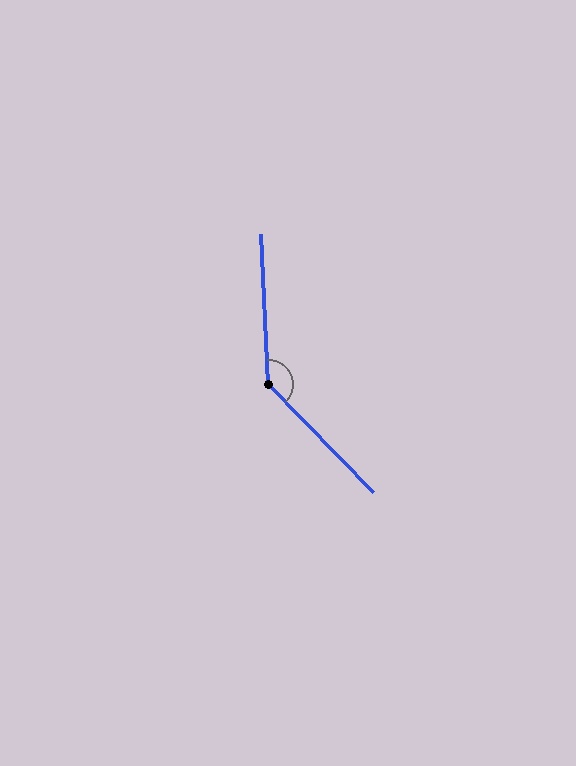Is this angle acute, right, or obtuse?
It is obtuse.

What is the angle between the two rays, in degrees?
Approximately 138 degrees.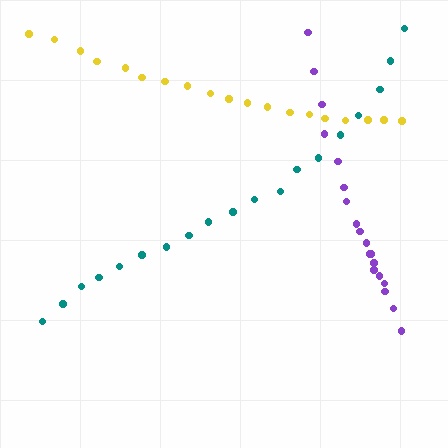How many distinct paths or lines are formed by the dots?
There are 3 distinct paths.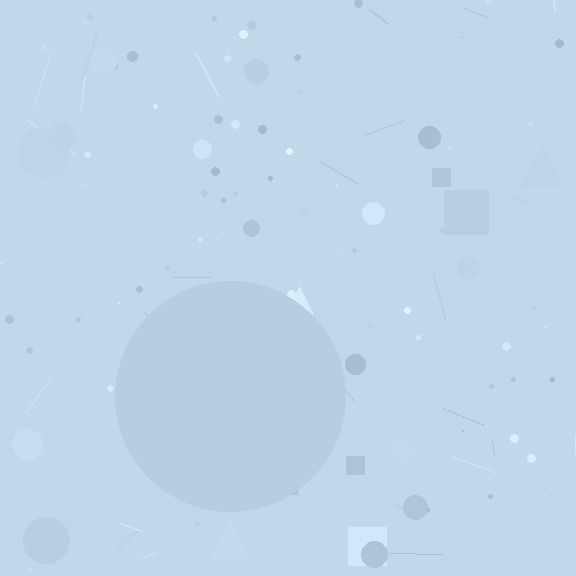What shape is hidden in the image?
A circle is hidden in the image.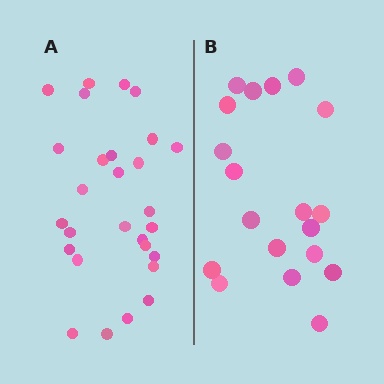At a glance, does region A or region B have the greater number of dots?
Region A (the left region) has more dots.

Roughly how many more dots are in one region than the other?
Region A has roughly 8 or so more dots than region B.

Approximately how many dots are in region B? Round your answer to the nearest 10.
About 20 dots. (The exact count is 19, which rounds to 20.)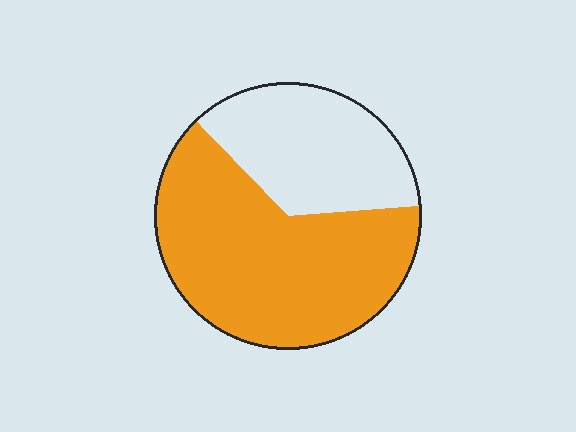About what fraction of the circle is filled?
About five eighths (5/8).